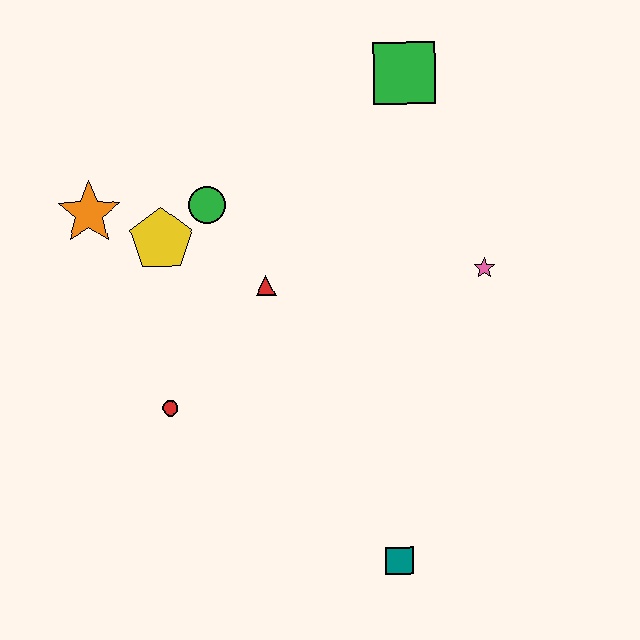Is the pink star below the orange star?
Yes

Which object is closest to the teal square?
The red circle is closest to the teal square.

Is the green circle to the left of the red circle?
No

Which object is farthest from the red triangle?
The teal square is farthest from the red triangle.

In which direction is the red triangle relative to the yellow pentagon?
The red triangle is to the right of the yellow pentagon.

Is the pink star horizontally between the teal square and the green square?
No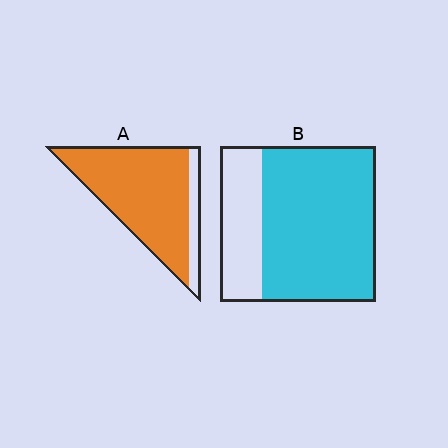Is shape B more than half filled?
Yes.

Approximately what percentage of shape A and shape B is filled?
A is approximately 85% and B is approximately 75%.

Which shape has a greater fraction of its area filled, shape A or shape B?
Shape A.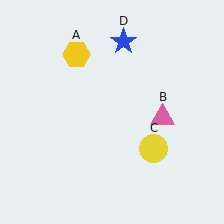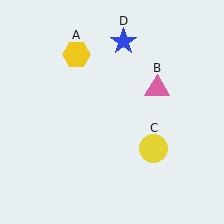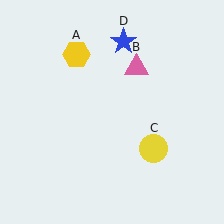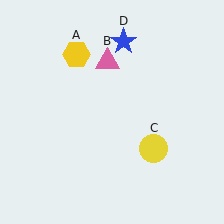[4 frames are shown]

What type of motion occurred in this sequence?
The pink triangle (object B) rotated counterclockwise around the center of the scene.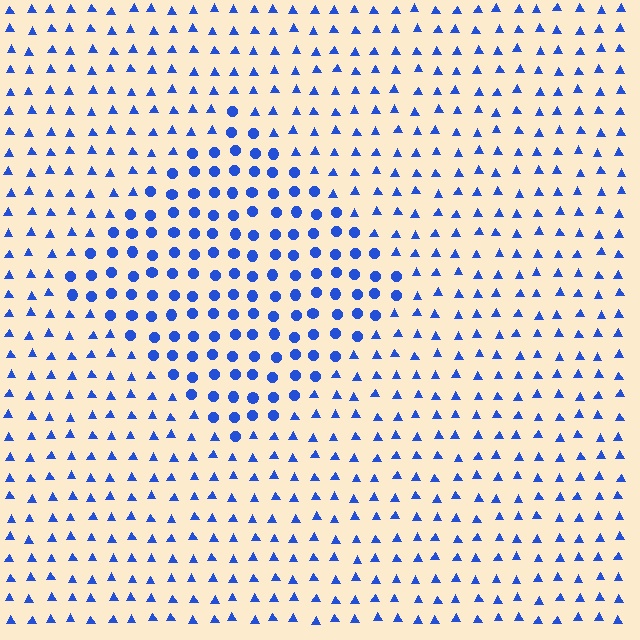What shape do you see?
I see a diamond.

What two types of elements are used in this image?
The image uses circles inside the diamond region and triangles outside it.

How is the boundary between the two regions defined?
The boundary is defined by a change in element shape: circles inside vs. triangles outside. All elements share the same color and spacing.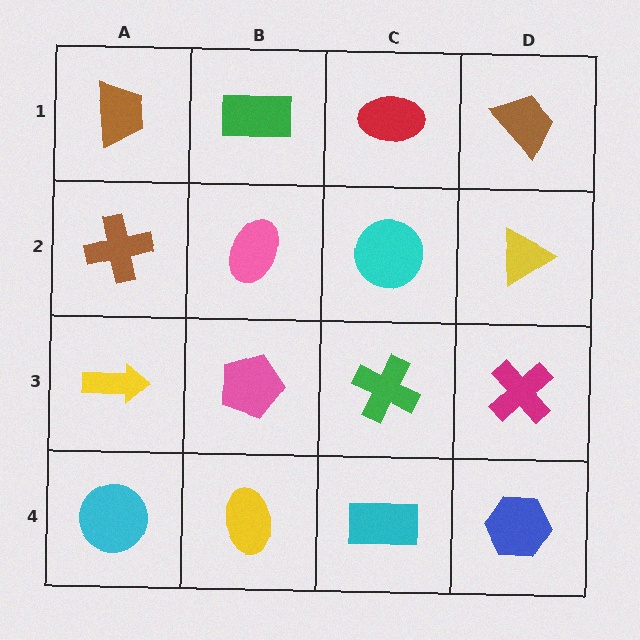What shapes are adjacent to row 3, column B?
A pink ellipse (row 2, column B), a yellow ellipse (row 4, column B), a yellow arrow (row 3, column A), a green cross (row 3, column C).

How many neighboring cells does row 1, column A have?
2.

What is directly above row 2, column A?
A brown trapezoid.